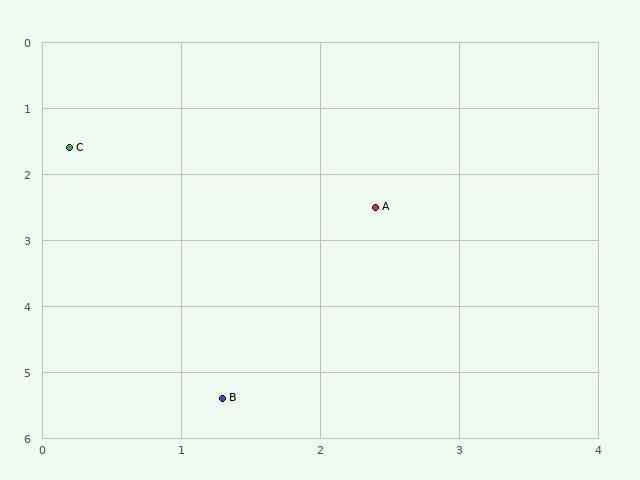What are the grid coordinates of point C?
Point C is at approximately (0.2, 1.6).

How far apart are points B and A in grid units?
Points B and A are about 3.1 grid units apart.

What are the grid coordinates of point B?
Point B is at approximately (1.3, 5.4).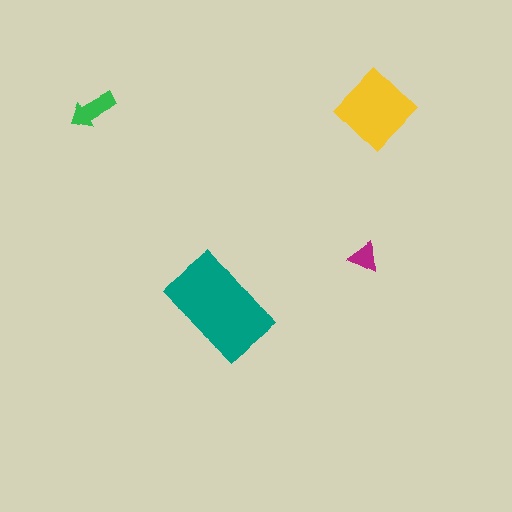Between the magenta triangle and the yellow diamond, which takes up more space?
The yellow diamond.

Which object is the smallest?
The magenta triangle.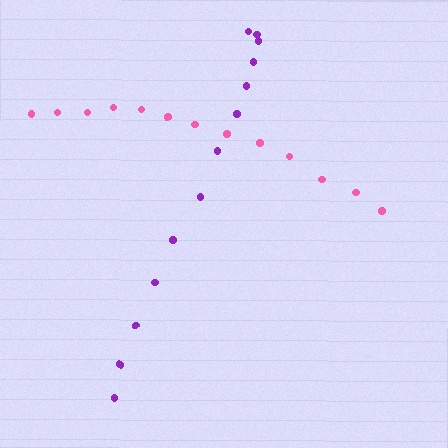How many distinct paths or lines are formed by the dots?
There are 2 distinct paths.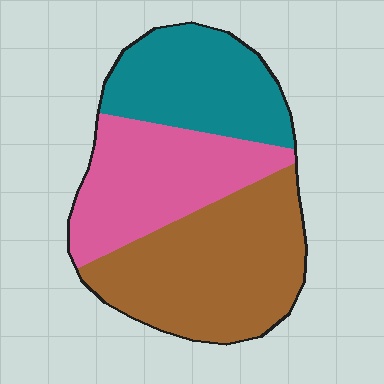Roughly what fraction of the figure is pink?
Pink covers around 30% of the figure.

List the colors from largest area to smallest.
From largest to smallest: brown, pink, teal.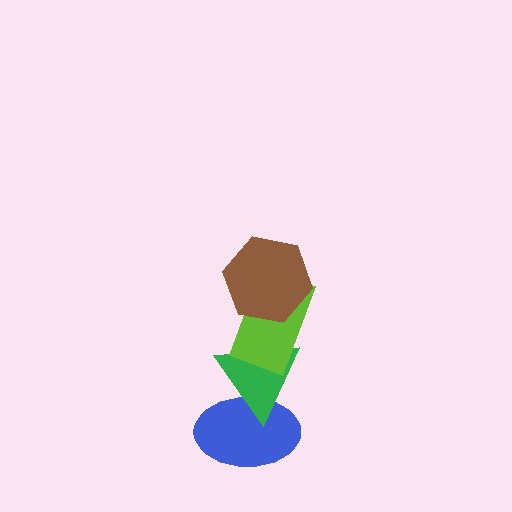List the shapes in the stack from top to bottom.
From top to bottom: the brown hexagon, the lime rectangle, the green triangle, the blue ellipse.